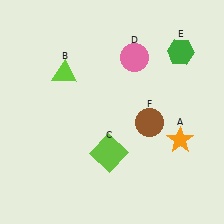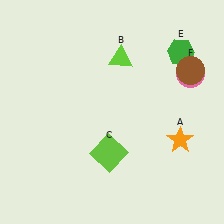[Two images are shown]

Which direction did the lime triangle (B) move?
The lime triangle (B) moved right.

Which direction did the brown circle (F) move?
The brown circle (F) moved up.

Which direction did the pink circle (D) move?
The pink circle (D) moved right.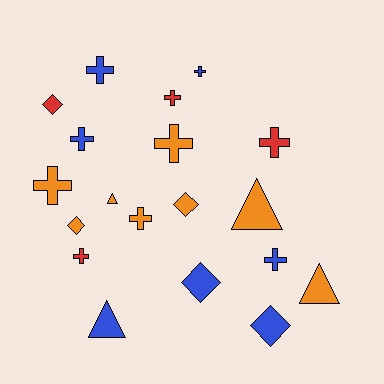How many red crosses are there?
There are 3 red crosses.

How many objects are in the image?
There are 19 objects.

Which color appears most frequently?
Orange, with 8 objects.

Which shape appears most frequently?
Cross, with 10 objects.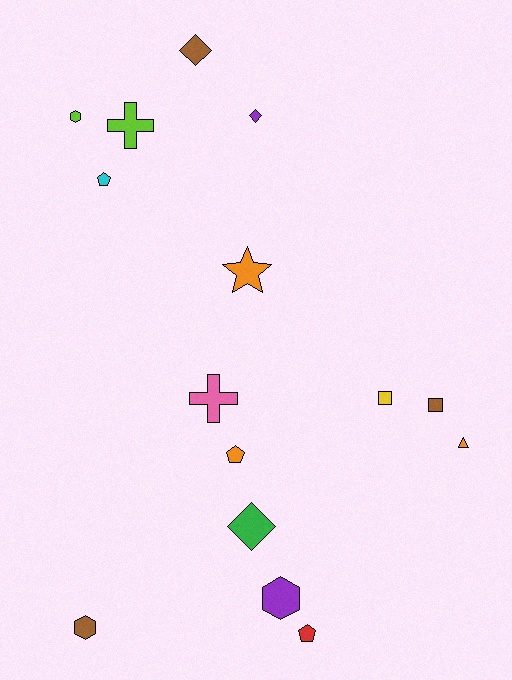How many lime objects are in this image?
There are 2 lime objects.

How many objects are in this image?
There are 15 objects.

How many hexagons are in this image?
There are 3 hexagons.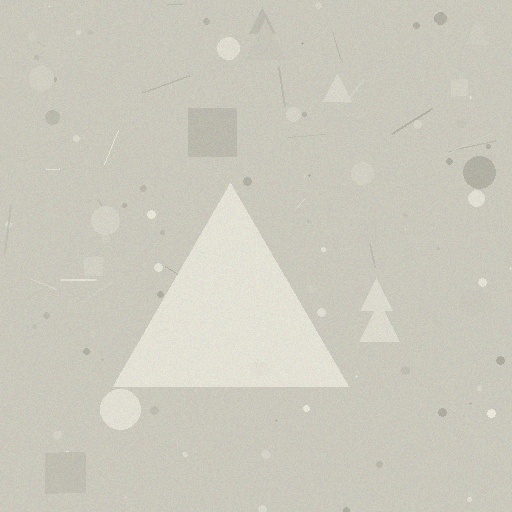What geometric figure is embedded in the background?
A triangle is embedded in the background.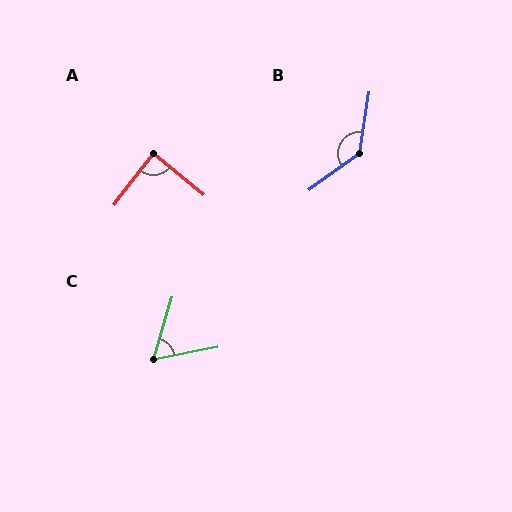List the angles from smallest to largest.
C (63°), A (88°), B (135°).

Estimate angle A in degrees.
Approximately 88 degrees.